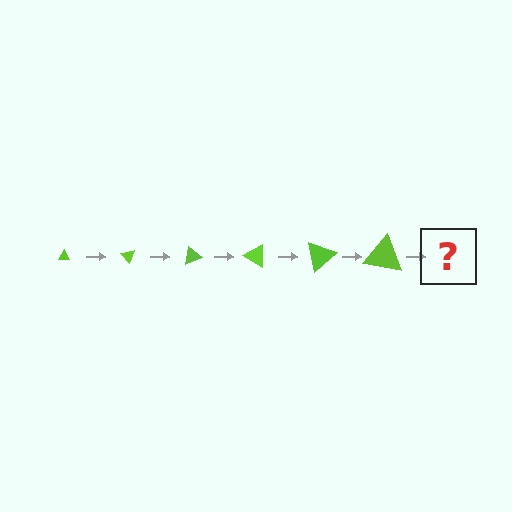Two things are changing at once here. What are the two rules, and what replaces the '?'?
The two rules are that the triangle grows larger each step and it rotates 50 degrees each step. The '?' should be a triangle, larger than the previous one and rotated 300 degrees from the start.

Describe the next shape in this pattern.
It should be a triangle, larger than the previous one and rotated 300 degrees from the start.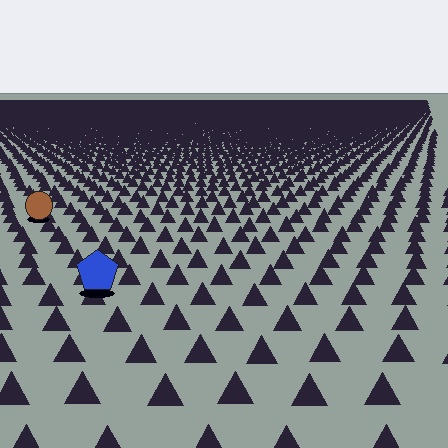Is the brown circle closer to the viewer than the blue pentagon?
No. The blue pentagon is closer — you can tell from the texture gradient: the ground texture is coarser near it.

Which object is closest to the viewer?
The blue pentagon is closest. The texture marks near it are larger and more spread out.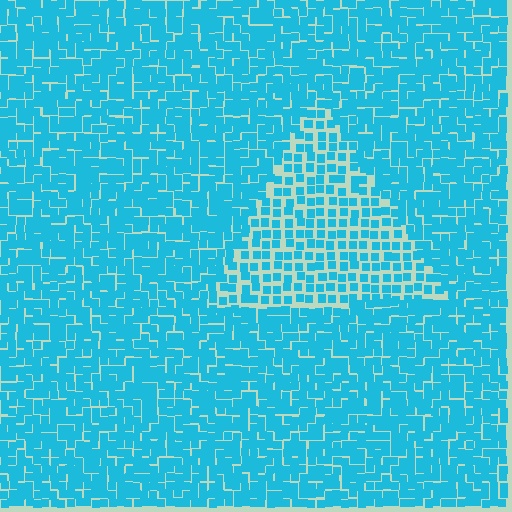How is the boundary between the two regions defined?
The boundary is defined by a change in element density (approximately 1.7x ratio). All elements are the same color, size, and shape.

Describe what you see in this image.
The image contains small cyan elements arranged at two different densities. A triangle-shaped region is visible where the elements are less densely packed than the surrounding area.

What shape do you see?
I see a triangle.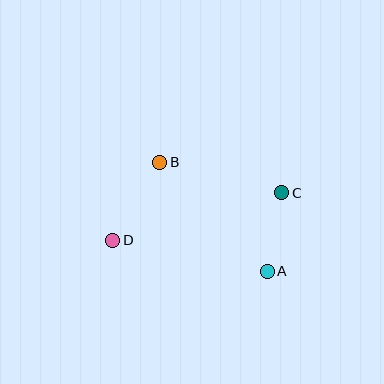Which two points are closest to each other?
Points A and C are closest to each other.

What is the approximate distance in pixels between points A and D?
The distance between A and D is approximately 158 pixels.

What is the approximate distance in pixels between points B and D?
The distance between B and D is approximately 91 pixels.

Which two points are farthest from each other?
Points C and D are farthest from each other.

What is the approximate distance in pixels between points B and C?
The distance between B and C is approximately 126 pixels.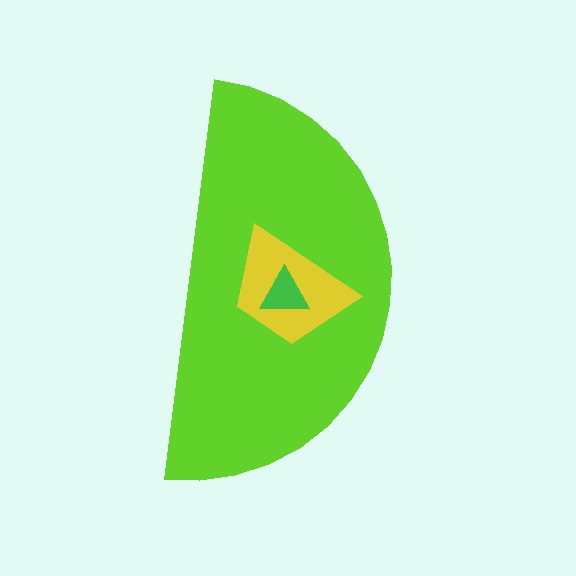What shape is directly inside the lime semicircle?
The yellow trapezoid.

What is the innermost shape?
The green triangle.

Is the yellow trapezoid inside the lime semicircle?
Yes.